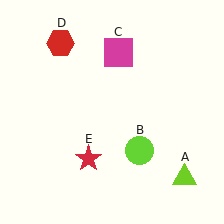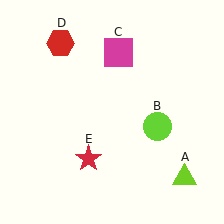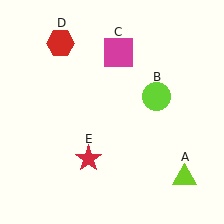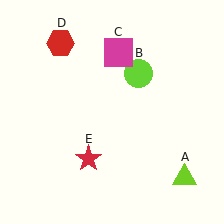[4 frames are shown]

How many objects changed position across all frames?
1 object changed position: lime circle (object B).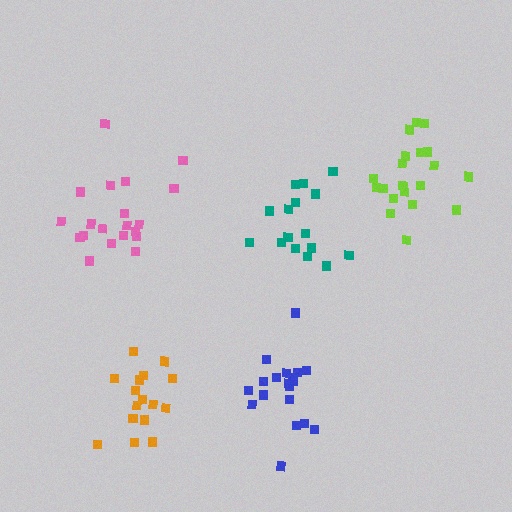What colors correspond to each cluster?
The clusters are colored: teal, blue, orange, pink, lime.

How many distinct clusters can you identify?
There are 5 distinct clusters.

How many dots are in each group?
Group 1: 16 dots, Group 2: 19 dots, Group 3: 16 dots, Group 4: 20 dots, Group 5: 20 dots (91 total).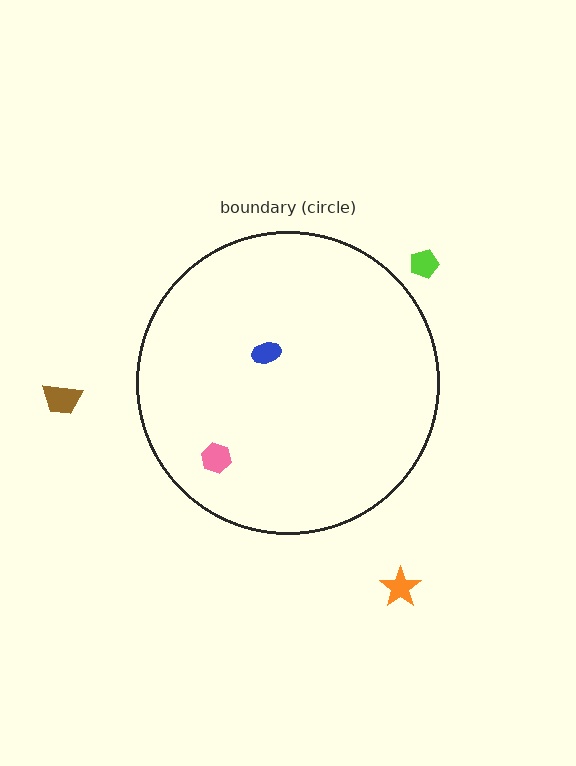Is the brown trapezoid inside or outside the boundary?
Outside.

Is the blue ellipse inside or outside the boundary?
Inside.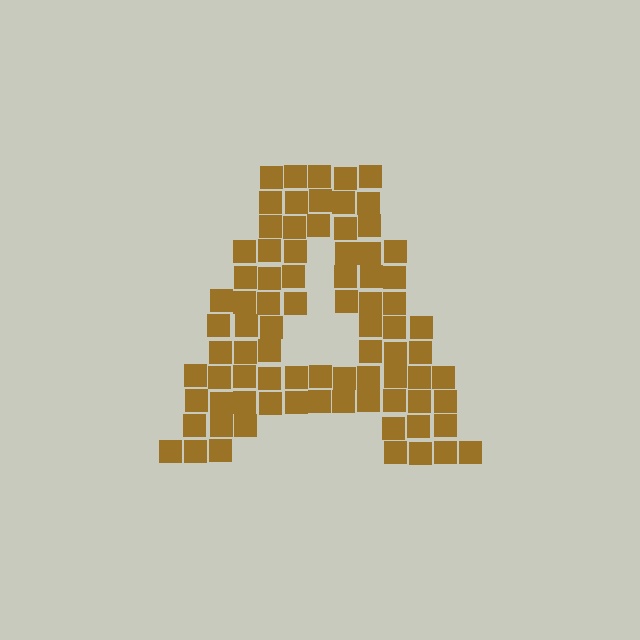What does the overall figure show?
The overall figure shows the letter A.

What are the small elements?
The small elements are squares.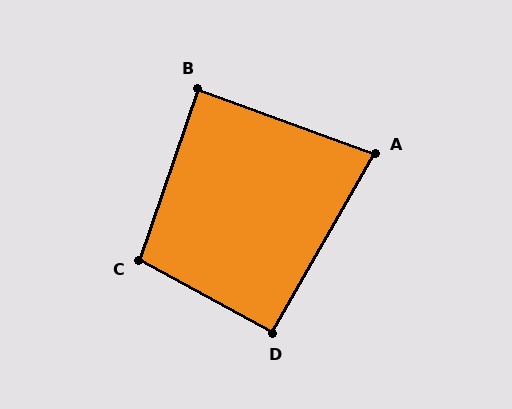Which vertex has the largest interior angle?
C, at approximately 100 degrees.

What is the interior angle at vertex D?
Approximately 91 degrees (approximately right).